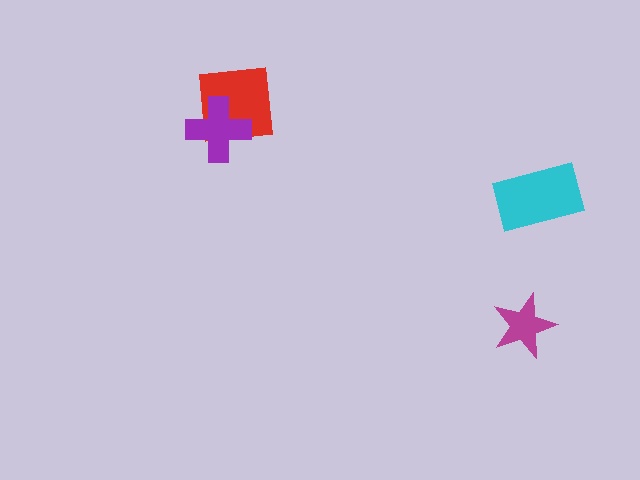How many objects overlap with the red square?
1 object overlaps with the red square.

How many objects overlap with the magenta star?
0 objects overlap with the magenta star.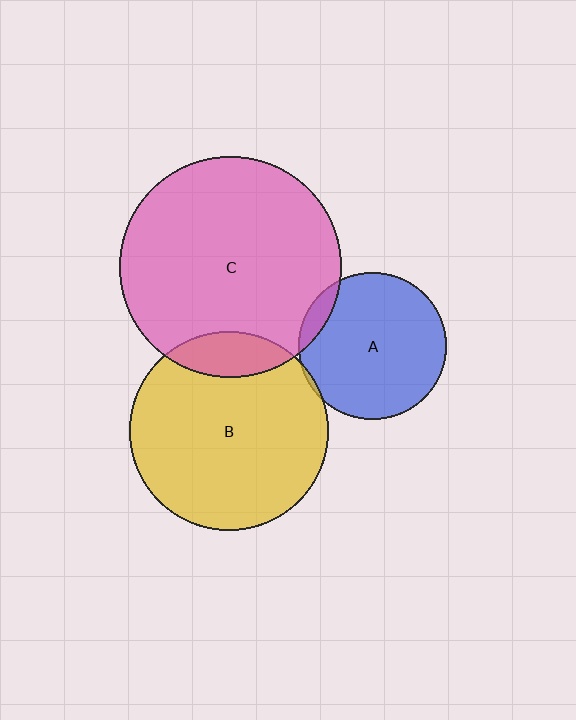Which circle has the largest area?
Circle C (pink).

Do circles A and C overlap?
Yes.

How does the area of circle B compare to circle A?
Approximately 1.8 times.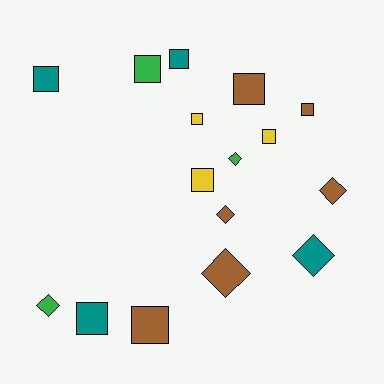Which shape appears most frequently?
Square, with 10 objects.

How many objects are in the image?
There are 16 objects.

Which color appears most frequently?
Brown, with 6 objects.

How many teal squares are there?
There are 3 teal squares.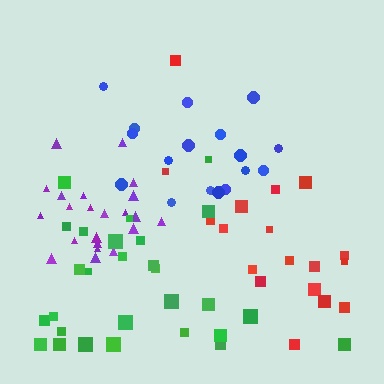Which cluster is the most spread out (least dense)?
Red.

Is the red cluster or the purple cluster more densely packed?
Purple.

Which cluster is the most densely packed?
Purple.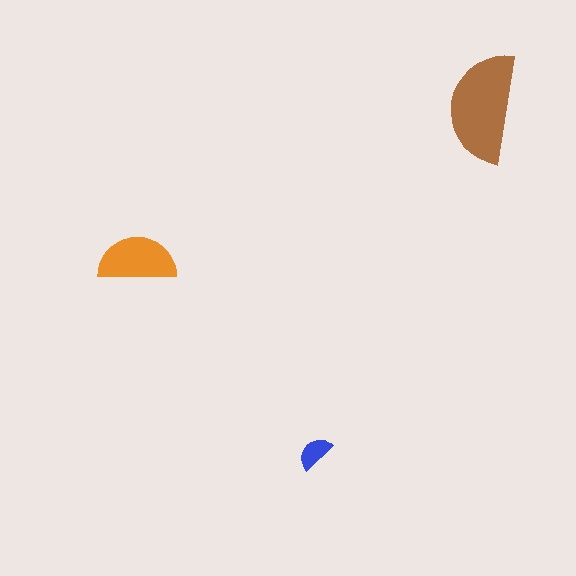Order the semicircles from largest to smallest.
the brown one, the orange one, the blue one.